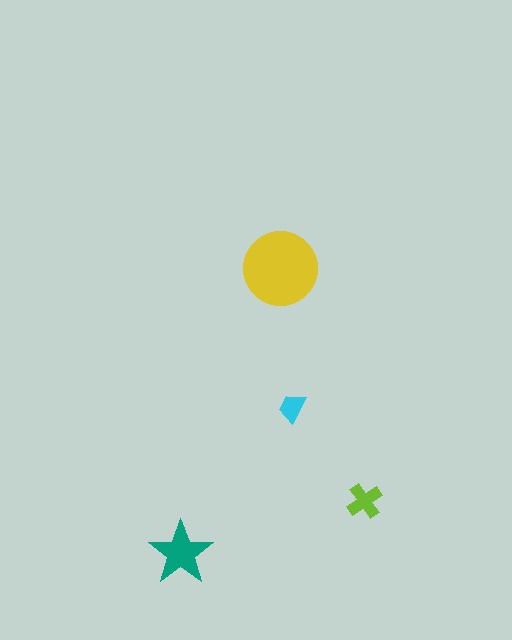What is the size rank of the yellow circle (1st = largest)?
1st.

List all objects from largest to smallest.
The yellow circle, the teal star, the lime cross, the cyan trapezoid.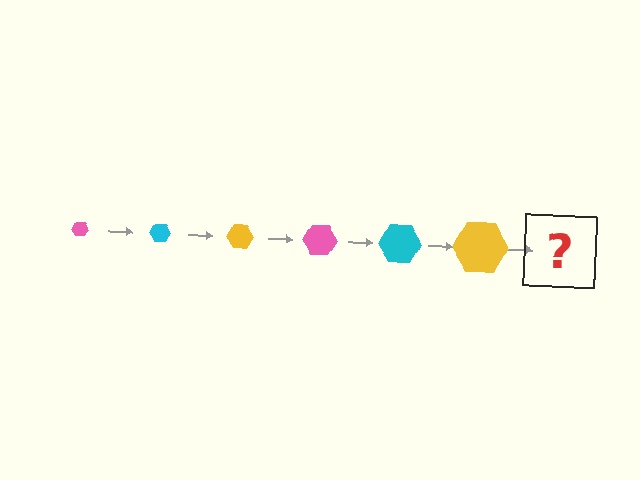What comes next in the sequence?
The next element should be a pink hexagon, larger than the previous one.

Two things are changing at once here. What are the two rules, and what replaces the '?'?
The two rules are that the hexagon grows larger each step and the color cycles through pink, cyan, and yellow. The '?' should be a pink hexagon, larger than the previous one.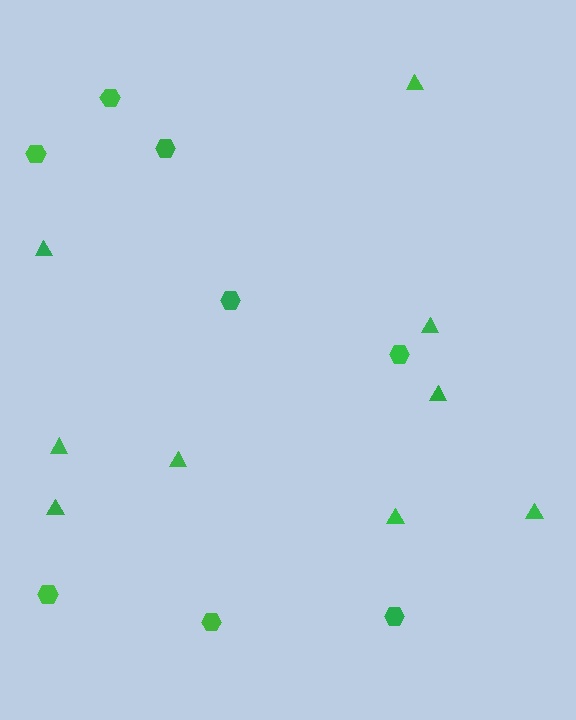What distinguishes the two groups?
There are 2 groups: one group of hexagons (8) and one group of triangles (9).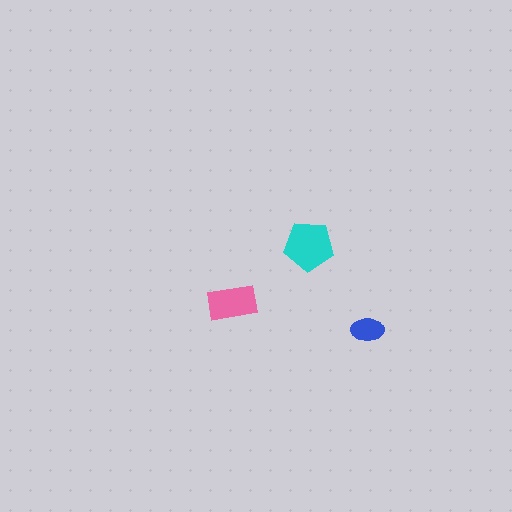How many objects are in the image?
There are 3 objects in the image.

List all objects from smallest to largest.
The blue ellipse, the pink rectangle, the cyan pentagon.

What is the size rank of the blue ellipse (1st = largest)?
3rd.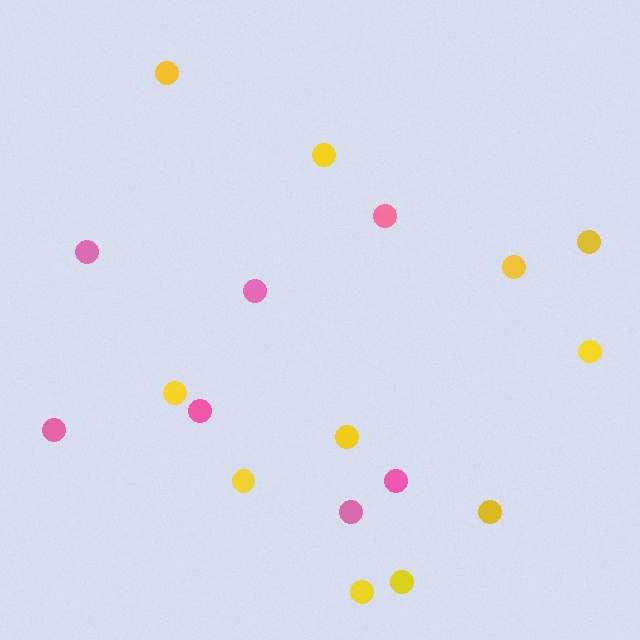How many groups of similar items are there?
There are 2 groups: one group of yellow circles (11) and one group of pink circles (7).